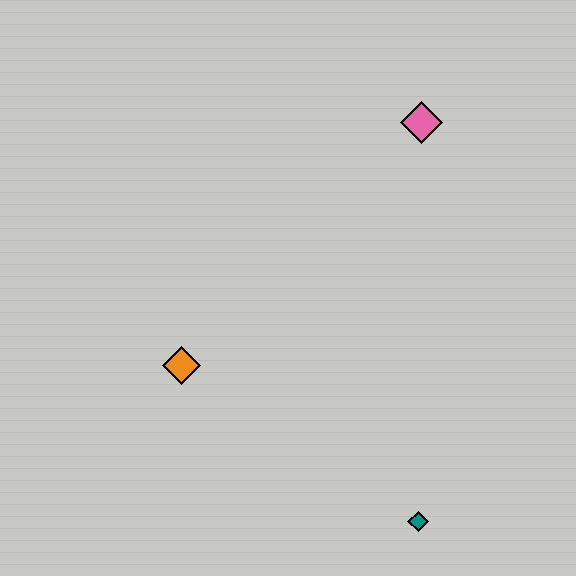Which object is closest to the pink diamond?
The orange diamond is closest to the pink diamond.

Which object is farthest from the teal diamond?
The pink diamond is farthest from the teal diamond.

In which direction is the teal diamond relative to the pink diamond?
The teal diamond is below the pink diamond.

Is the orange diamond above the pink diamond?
No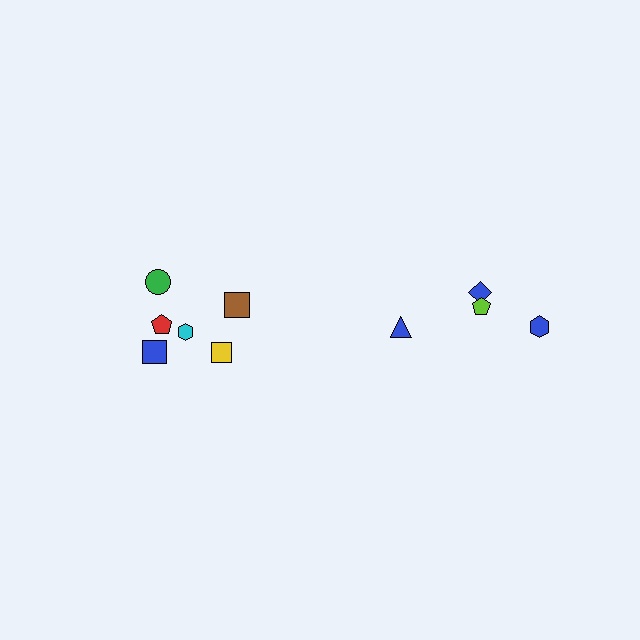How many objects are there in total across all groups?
There are 10 objects.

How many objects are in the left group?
There are 6 objects.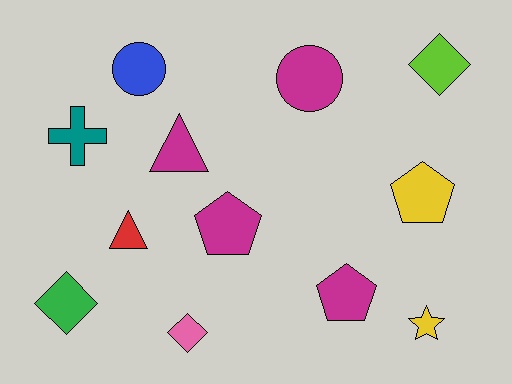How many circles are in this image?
There are 2 circles.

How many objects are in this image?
There are 12 objects.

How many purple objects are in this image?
There are no purple objects.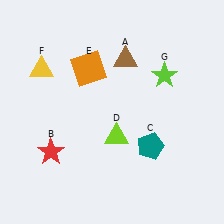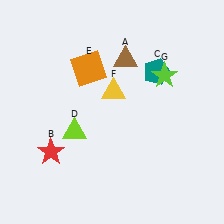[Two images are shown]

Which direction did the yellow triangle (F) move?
The yellow triangle (F) moved right.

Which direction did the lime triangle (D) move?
The lime triangle (D) moved left.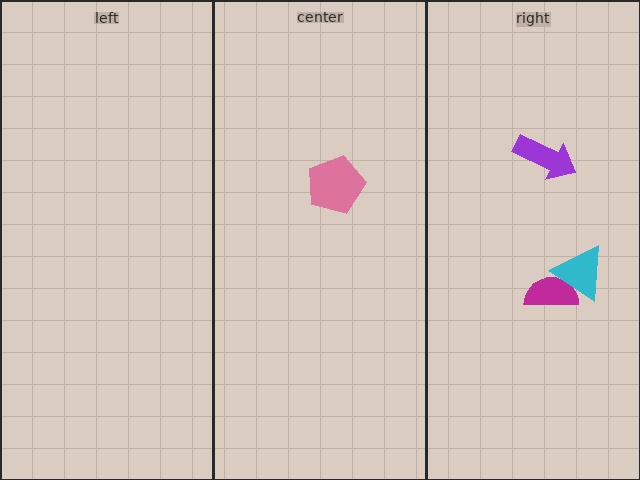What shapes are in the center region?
The pink pentagon.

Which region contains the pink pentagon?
The center region.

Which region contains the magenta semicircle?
The right region.